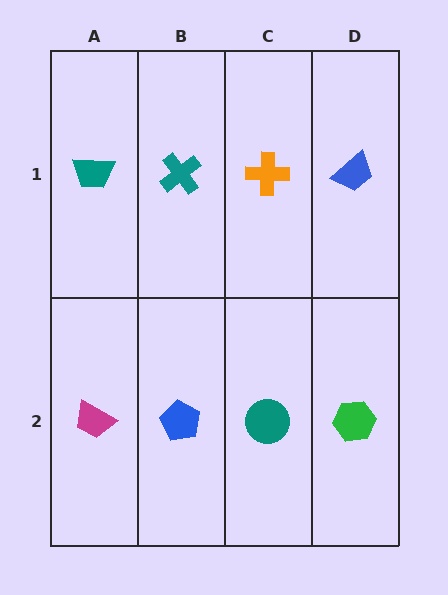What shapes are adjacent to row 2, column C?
An orange cross (row 1, column C), a blue pentagon (row 2, column B), a green hexagon (row 2, column D).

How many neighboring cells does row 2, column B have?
3.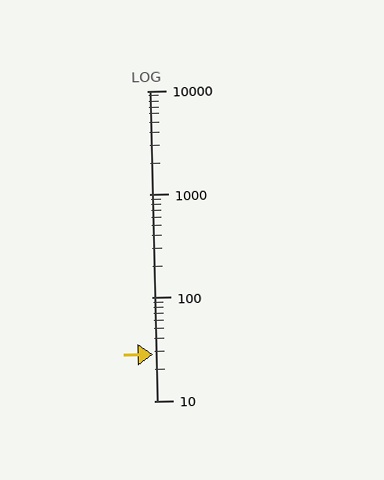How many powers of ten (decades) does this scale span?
The scale spans 3 decades, from 10 to 10000.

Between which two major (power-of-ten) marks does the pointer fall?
The pointer is between 10 and 100.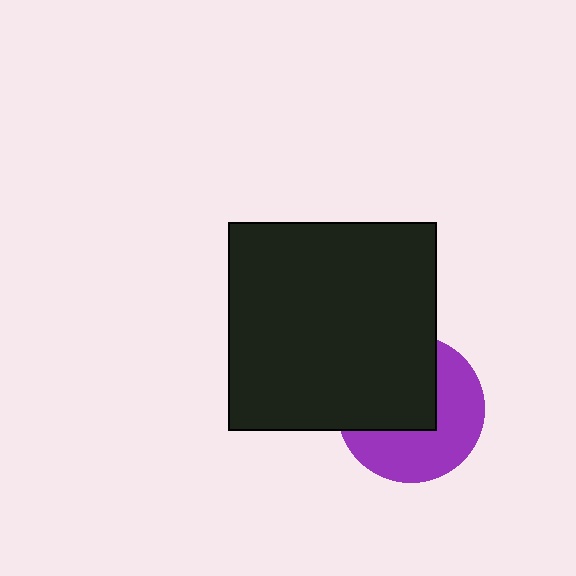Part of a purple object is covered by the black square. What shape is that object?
It is a circle.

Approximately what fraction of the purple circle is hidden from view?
Roughly 49% of the purple circle is hidden behind the black square.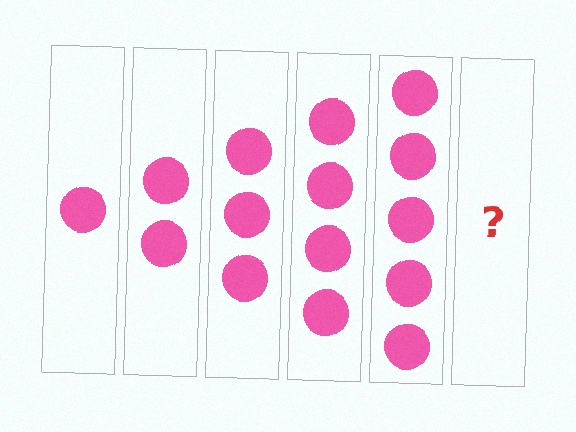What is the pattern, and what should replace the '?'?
The pattern is that each step adds one more circle. The '?' should be 6 circles.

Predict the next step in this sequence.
The next step is 6 circles.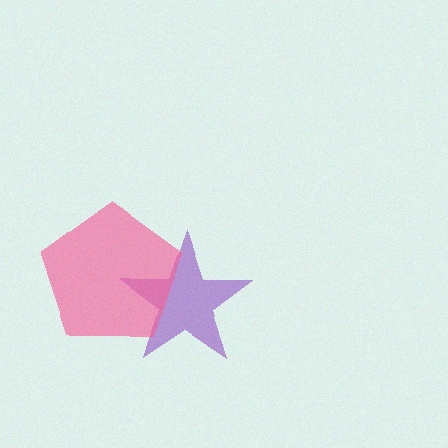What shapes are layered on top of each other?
The layered shapes are: a purple star, a pink pentagon.